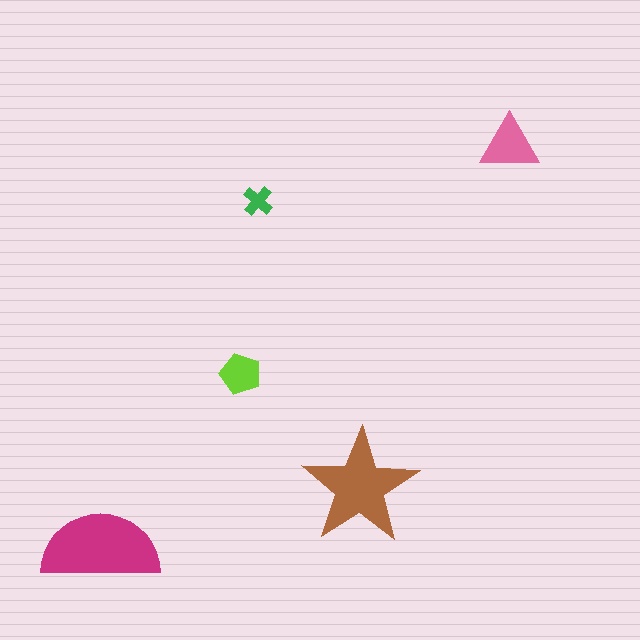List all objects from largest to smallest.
The magenta semicircle, the brown star, the pink triangle, the lime pentagon, the green cross.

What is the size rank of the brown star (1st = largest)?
2nd.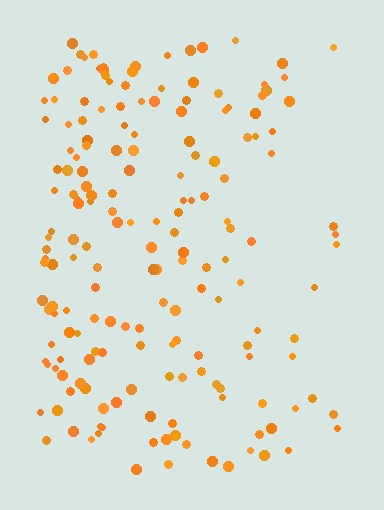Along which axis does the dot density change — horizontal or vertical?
Horizontal.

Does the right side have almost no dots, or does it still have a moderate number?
Still a moderate number, just noticeably fewer than the left.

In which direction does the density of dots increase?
From right to left, with the left side densest.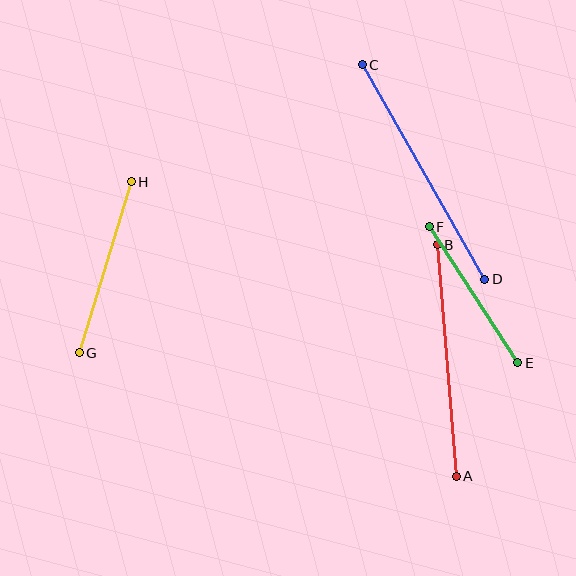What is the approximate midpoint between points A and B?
The midpoint is at approximately (447, 360) pixels.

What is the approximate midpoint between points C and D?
The midpoint is at approximately (423, 172) pixels.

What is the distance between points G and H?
The distance is approximately 179 pixels.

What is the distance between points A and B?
The distance is approximately 232 pixels.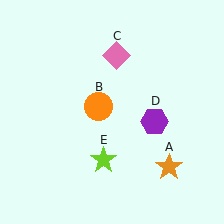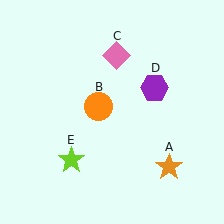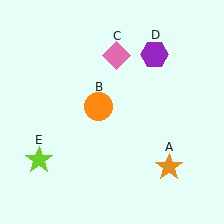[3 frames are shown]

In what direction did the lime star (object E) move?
The lime star (object E) moved left.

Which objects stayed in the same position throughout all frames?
Orange star (object A) and orange circle (object B) and pink diamond (object C) remained stationary.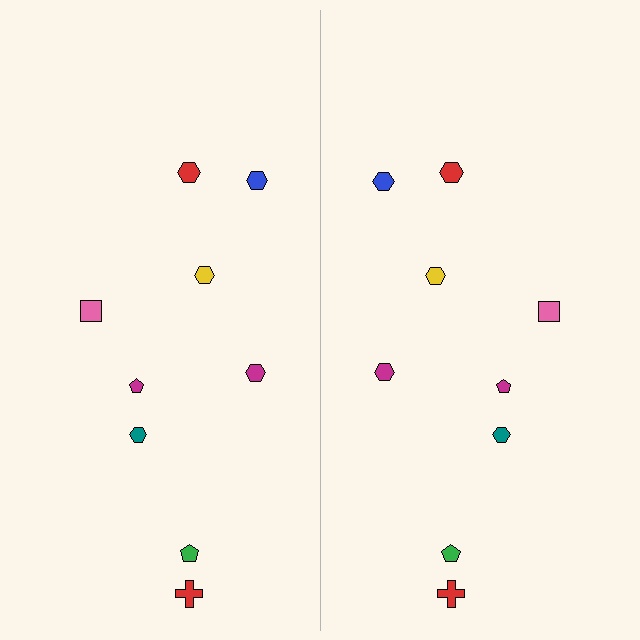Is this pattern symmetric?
Yes, this pattern has bilateral (reflection) symmetry.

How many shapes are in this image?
There are 18 shapes in this image.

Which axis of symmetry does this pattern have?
The pattern has a vertical axis of symmetry running through the center of the image.